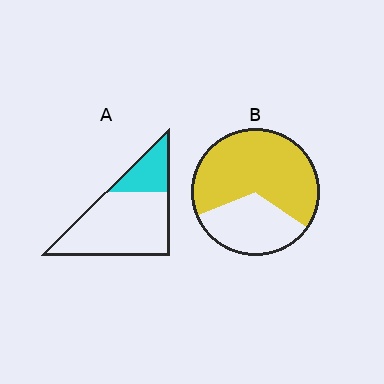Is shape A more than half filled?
No.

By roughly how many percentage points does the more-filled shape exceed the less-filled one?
By roughly 40 percentage points (B over A).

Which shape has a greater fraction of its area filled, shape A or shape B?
Shape B.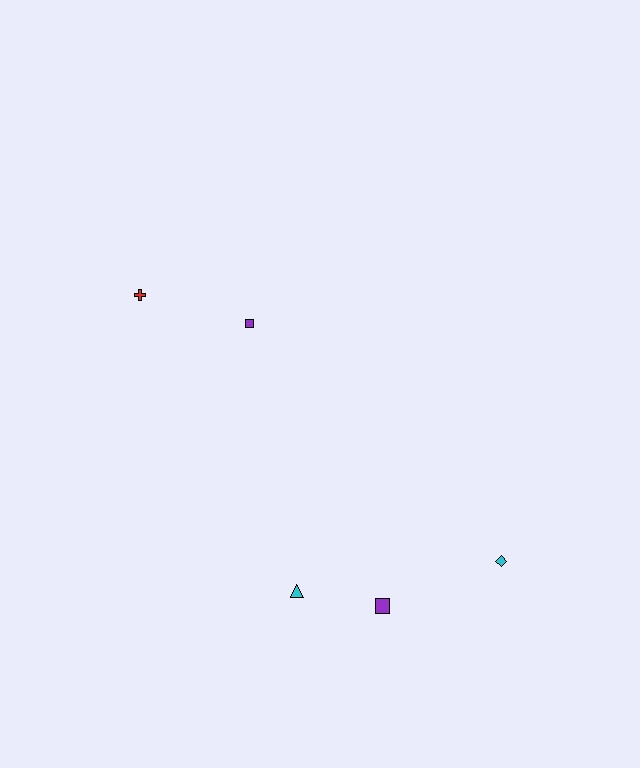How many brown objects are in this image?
There are no brown objects.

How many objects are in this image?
There are 5 objects.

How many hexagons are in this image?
There are no hexagons.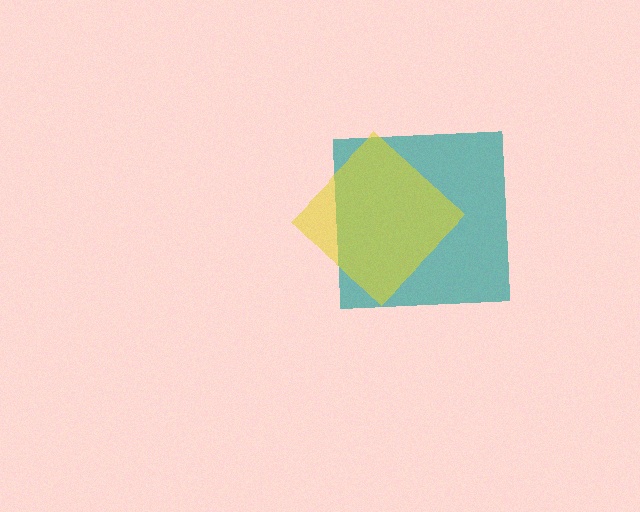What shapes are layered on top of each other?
The layered shapes are: a teal square, a yellow diamond.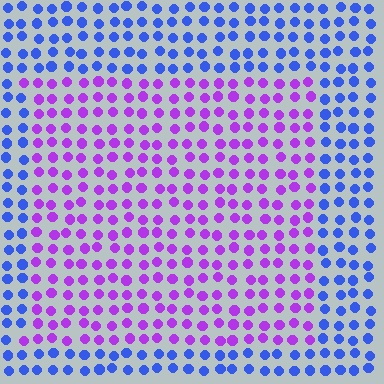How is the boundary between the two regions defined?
The boundary is defined purely by a slight shift in hue (about 55 degrees). Spacing, size, and orientation are identical on both sides.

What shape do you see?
I see a rectangle.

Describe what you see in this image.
The image is filled with small blue elements in a uniform arrangement. A rectangle-shaped region is visible where the elements are tinted to a slightly different hue, forming a subtle color boundary.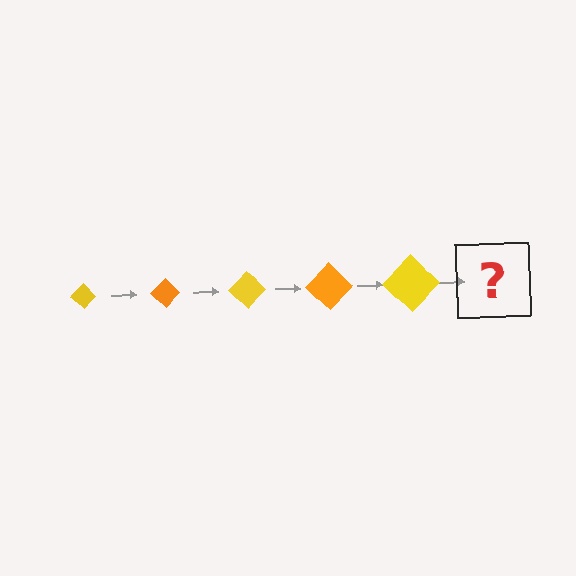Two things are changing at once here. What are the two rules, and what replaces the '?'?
The two rules are that the diamond grows larger each step and the color cycles through yellow and orange. The '?' should be an orange diamond, larger than the previous one.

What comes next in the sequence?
The next element should be an orange diamond, larger than the previous one.